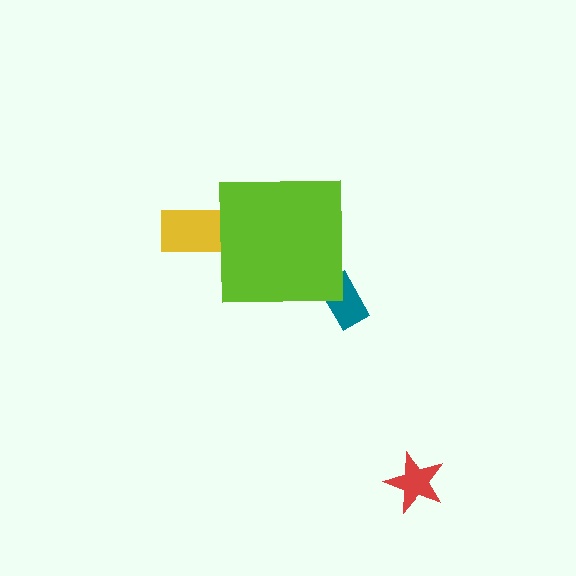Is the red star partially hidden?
No, the red star is fully visible.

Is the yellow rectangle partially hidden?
Yes, the yellow rectangle is partially hidden behind the lime square.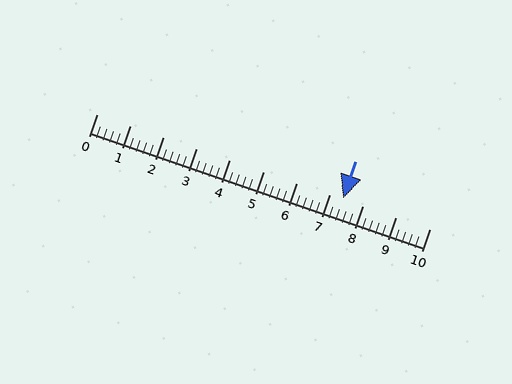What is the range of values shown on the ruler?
The ruler shows values from 0 to 10.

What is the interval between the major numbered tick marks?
The major tick marks are spaced 1 units apart.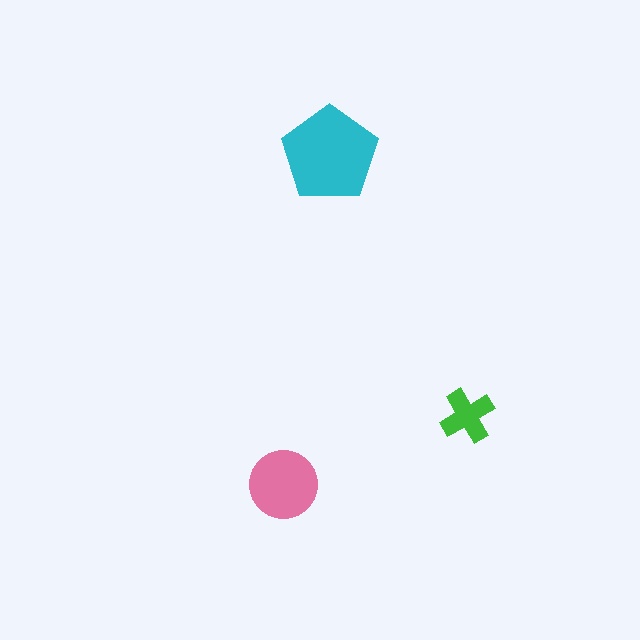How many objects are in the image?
There are 3 objects in the image.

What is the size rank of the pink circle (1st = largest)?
2nd.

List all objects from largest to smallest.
The cyan pentagon, the pink circle, the green cross.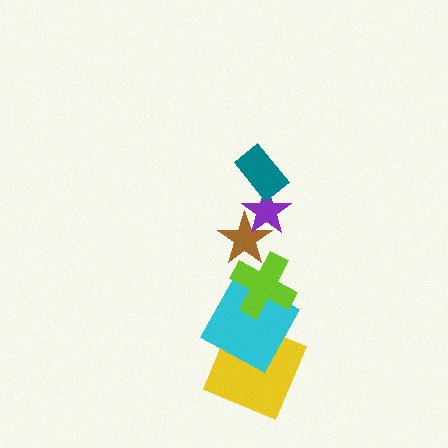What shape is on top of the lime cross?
The brown star is on top of the lime cross.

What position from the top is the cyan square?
The cyan square is 5th from the top.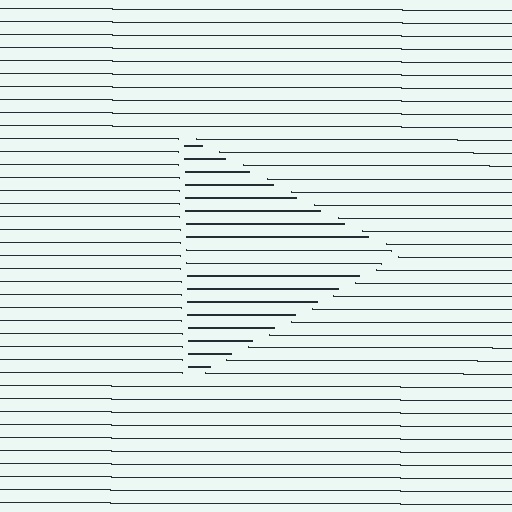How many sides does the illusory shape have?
3 sides — the line-ends trace a triangle.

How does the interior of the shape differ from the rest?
The interior of the shape contains the same grating, shifted by half a period — the contour is defined by the phase discontinuity where line-ends from the inner and outer gratings abut.